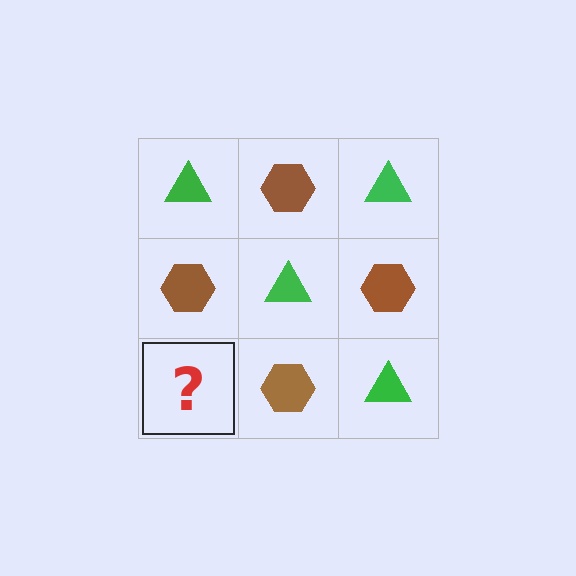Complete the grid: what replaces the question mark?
The question mark should be replaced with a green triangle.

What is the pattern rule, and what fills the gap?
The rule is that it alternates green triangle and brown hexagon in a checkerboard pattern. The gap should be filled with a green triangle.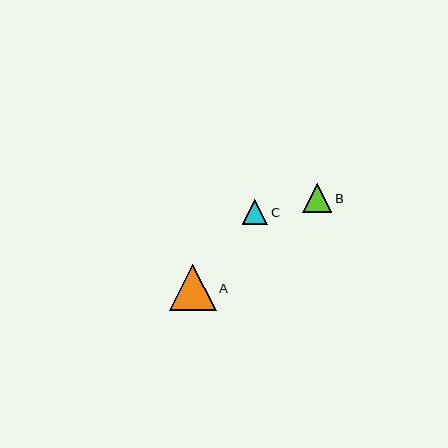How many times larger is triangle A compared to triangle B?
Triangle A is approximately 1.6 times the size of triangle B.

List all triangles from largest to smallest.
From largest to smallest: A, B, C.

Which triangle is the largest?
Triangle A is the largest with a size of approximately 47 pixels.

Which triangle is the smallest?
Triangle C is the smallest with a size of approximately 25 pixels.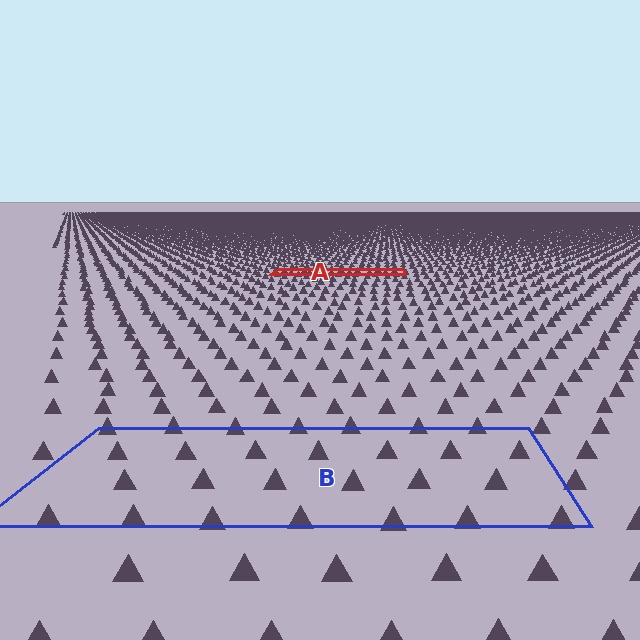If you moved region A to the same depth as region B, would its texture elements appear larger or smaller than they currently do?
They would appear larger. At a closer depth, the same texture elements are projected at a bigger on-screen size.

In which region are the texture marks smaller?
The texture marks are smaller in region A, because it is farther away.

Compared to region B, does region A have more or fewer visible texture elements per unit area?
Region A has more texture elements per unit area — they are packed more densely because it is farther away.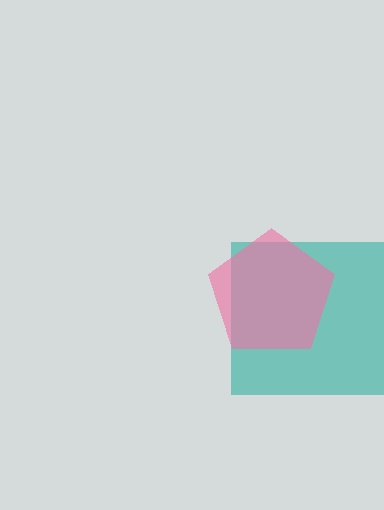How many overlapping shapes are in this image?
There are 2 overlapping shapes in the image.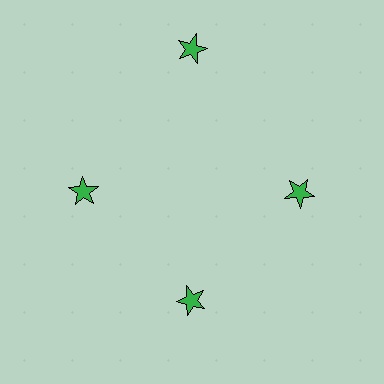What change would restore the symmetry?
The symmetry would be restored by moving it inward, back onto the ring so that all 4 stars sit at equal angles and equal distance from the center.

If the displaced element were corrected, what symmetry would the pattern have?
It would have 4-fold rotational symmetry — the pattern would map onto itself every 90 degrees.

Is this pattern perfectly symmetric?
No. The 4 green stars are arranged in a ring, but one element near the 12 o'clock position is pushed outward from the center, breaking the 4-fold rotational symmetry.